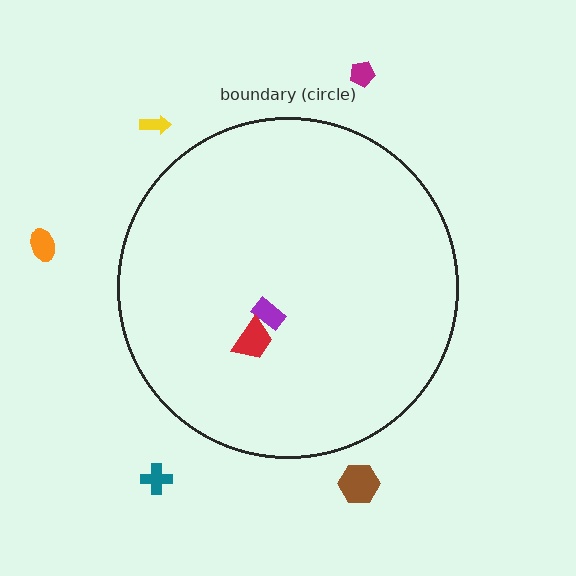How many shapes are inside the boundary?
2 inside, 5 outside.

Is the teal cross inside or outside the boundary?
Outside.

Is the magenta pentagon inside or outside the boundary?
Outside.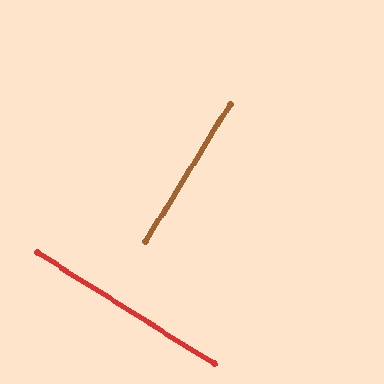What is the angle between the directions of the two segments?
Approximately 89 degrees.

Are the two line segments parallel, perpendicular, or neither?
Perpendicular — they meet at approximately 89°.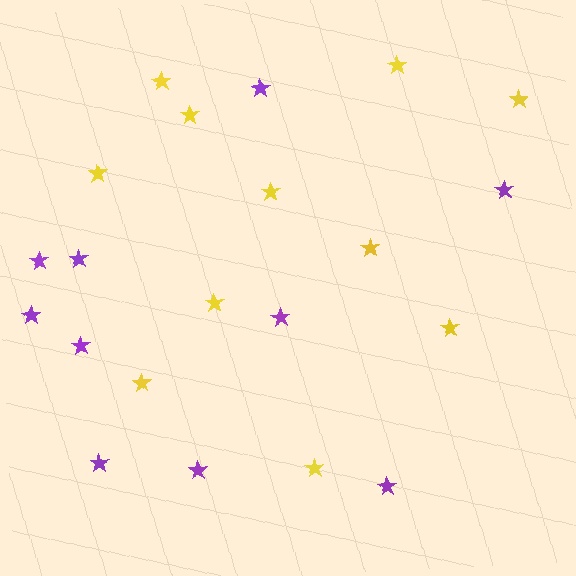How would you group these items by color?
There are 2 groups: one group of purple stars (10) and one group of yellow stars (11).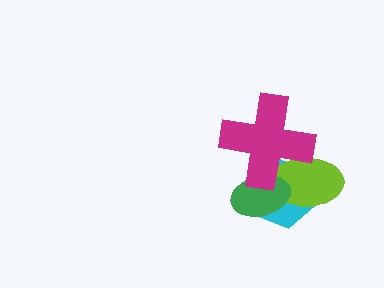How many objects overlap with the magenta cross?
3 objects overlap with the magenta cross.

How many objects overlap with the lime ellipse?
3 objects overlap with the lime ellipse.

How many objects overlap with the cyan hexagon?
3 objects overlap with the cyan hexagon.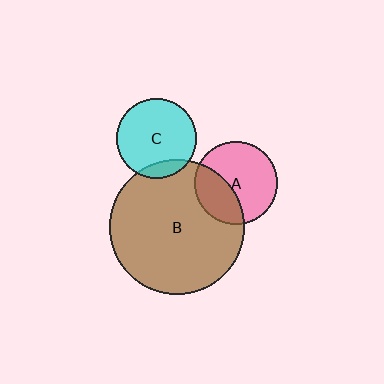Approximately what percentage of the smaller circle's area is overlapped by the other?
Approximately 15%.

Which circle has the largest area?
Circle B (brown).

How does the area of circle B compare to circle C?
Approximately 2.8 times.